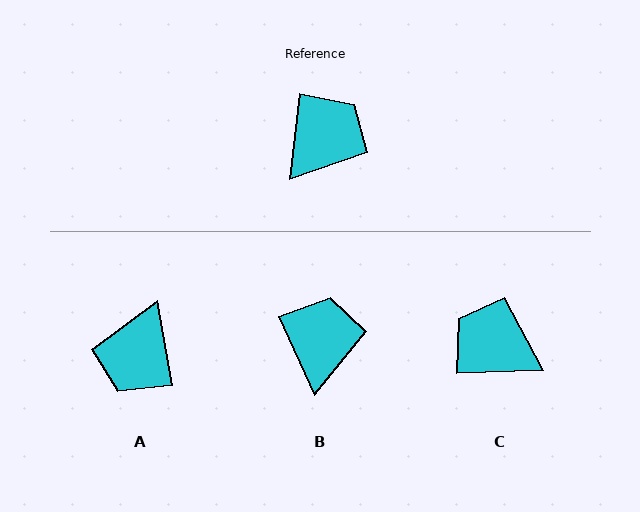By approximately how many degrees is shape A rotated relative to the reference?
Approximately 163 degrees clockwise.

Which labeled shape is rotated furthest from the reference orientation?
A, about 163 degrees away.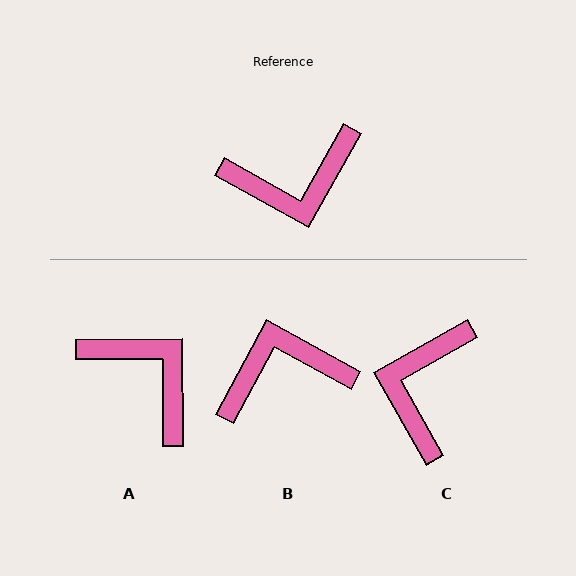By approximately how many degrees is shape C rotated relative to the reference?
Approximately 122 degrees clockwise.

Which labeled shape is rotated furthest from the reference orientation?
B, about 180 degrees away.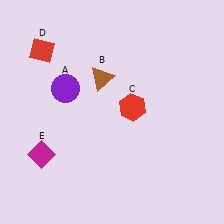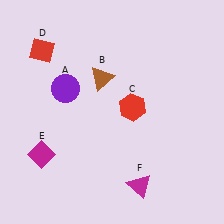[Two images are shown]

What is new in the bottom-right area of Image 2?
A magenta triangle (F) was added in the bottom-right area of Image 2.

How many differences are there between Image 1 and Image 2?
There is 1 difference between the two images.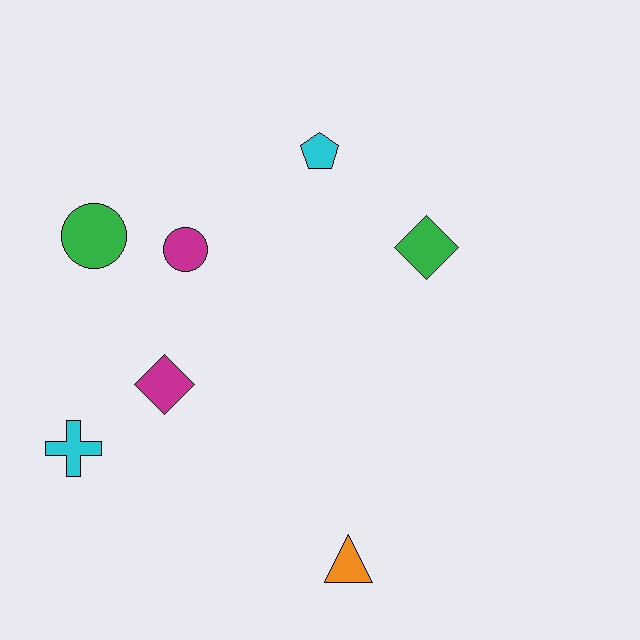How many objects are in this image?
There are 7 objects.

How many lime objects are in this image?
There are no lime objects.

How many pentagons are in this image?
There is 1 pentagon.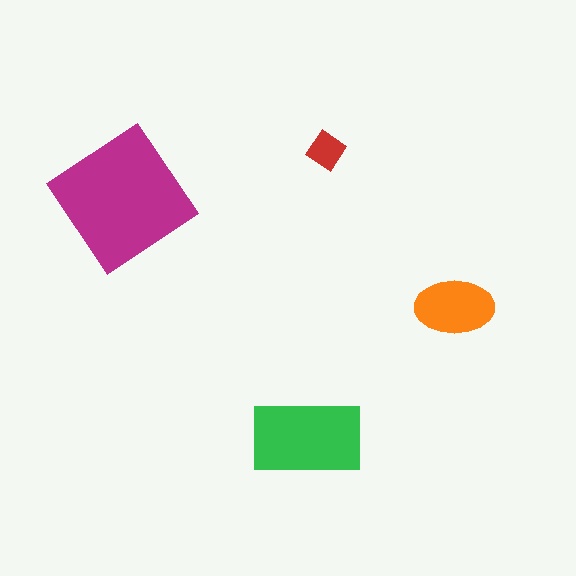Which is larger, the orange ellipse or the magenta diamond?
The magenta diamond.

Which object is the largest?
The magenta diamond.